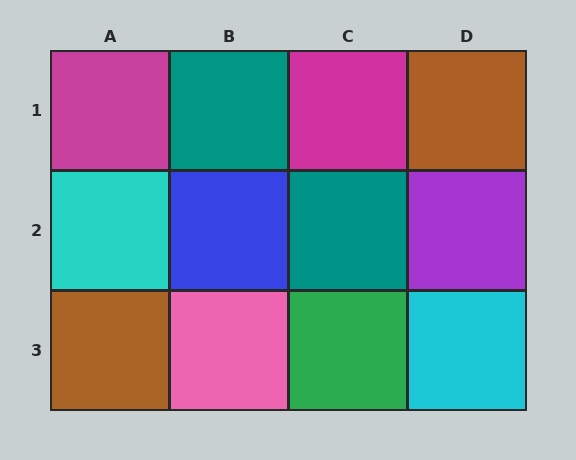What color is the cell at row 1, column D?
Brown.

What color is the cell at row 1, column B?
Teal.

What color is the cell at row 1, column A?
Magenta.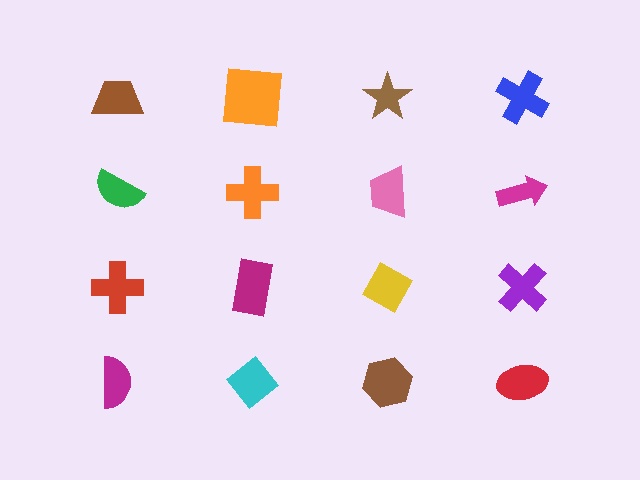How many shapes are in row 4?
4 shapes.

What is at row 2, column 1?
A green semicircle.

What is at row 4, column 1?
A magenta semicircle.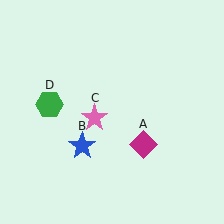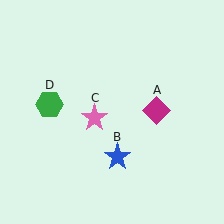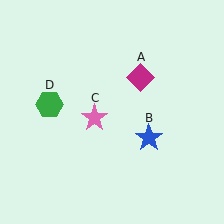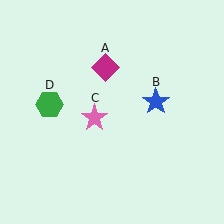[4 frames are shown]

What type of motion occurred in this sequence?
The magenta diamond (object A), blue star (object B) rotated counterclockwise around the center of the scene.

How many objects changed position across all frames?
2 objects changed position: magenta diamond (object A), blue star (object B).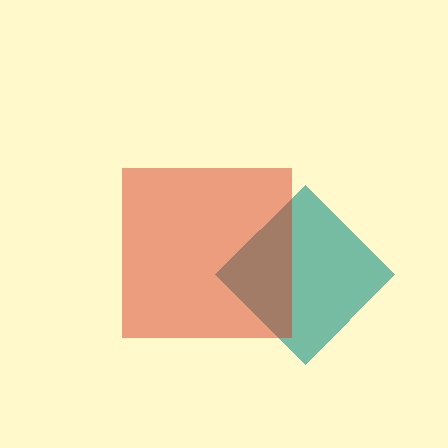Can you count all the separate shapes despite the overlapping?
Yes, there are 2 separate shapes.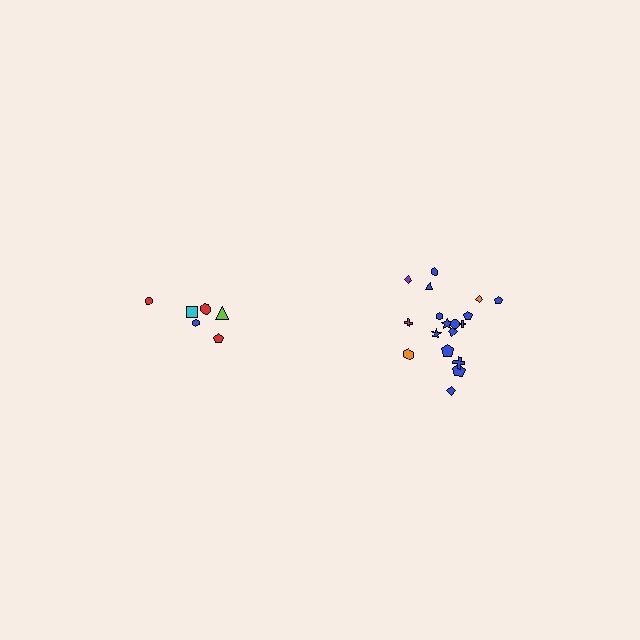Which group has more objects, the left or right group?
The right group.